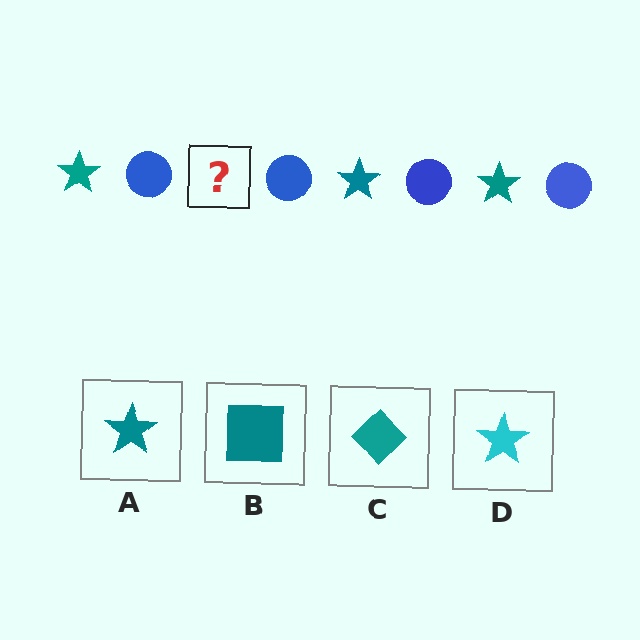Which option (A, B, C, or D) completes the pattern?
A.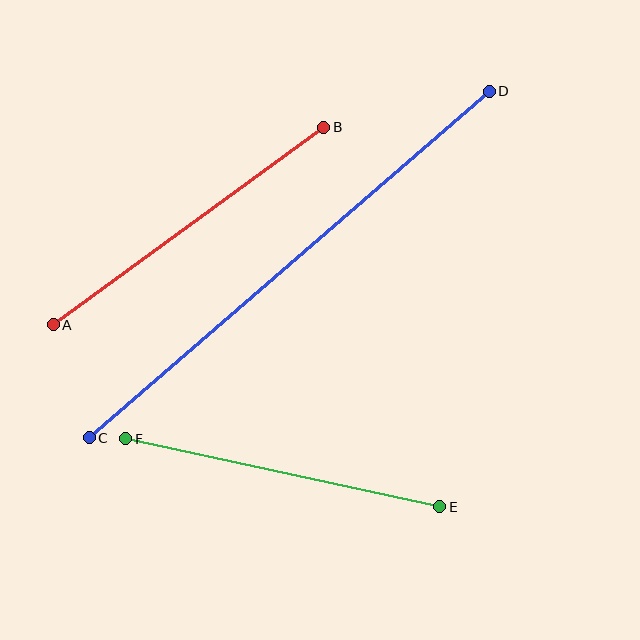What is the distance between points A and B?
The distance is approximately 335 pixels.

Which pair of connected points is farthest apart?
Points C and D are farthest apart.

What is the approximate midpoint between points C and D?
The midpoint is at approximately (289, 265) pixels.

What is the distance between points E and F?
The distance is approximately 321 pixels.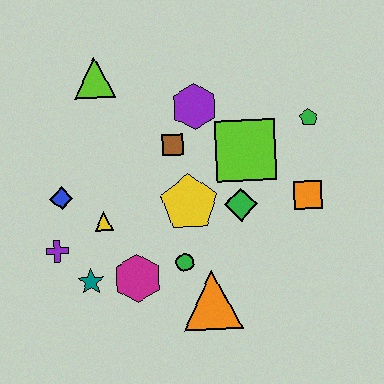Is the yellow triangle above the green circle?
Yes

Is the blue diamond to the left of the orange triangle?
Yes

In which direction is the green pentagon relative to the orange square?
The green pentagon is above the orange square.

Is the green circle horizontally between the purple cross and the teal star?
No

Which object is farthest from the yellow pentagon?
The lime triangle is farthest from the yellow pentagon.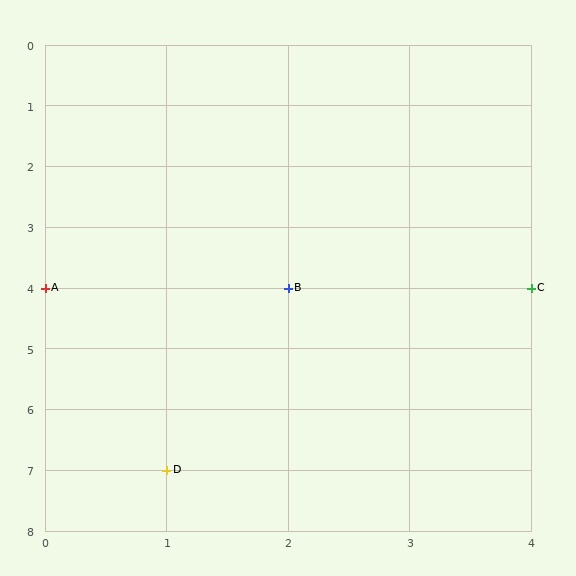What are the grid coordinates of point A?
Point A is at grid coordinates (0, 4).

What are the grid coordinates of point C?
Point C is at grid coordinates (4, 4).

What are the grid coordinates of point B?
Point B is at grid coordinates (2, 4).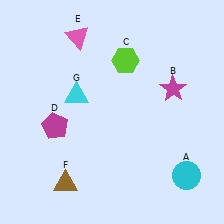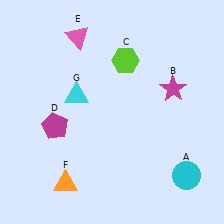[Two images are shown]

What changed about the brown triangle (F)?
In Image 1, F is brown. In Image 2, it changed to orange.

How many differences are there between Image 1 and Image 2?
There is 1 difference between the two images.